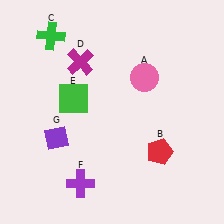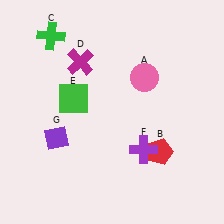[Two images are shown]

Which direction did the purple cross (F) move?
The purple cross (F) moved right.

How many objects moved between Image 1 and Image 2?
1 object moved between the two images.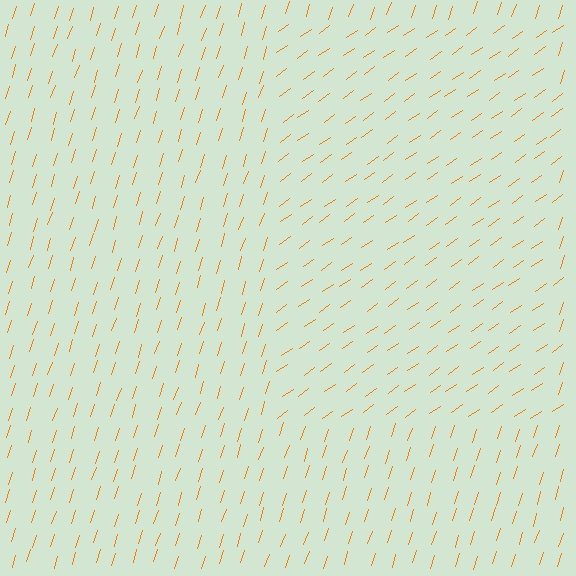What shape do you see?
I see a rectangle.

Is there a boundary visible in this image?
Yes, there is a texture boundary formed by a change in line orientation.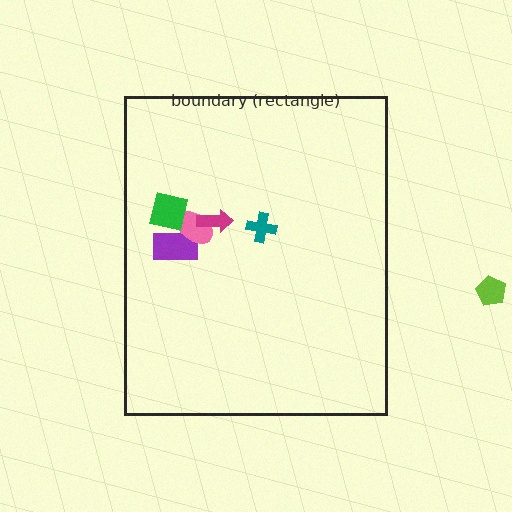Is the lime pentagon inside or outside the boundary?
Outside.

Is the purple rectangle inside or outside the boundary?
Inside.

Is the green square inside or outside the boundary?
Inside.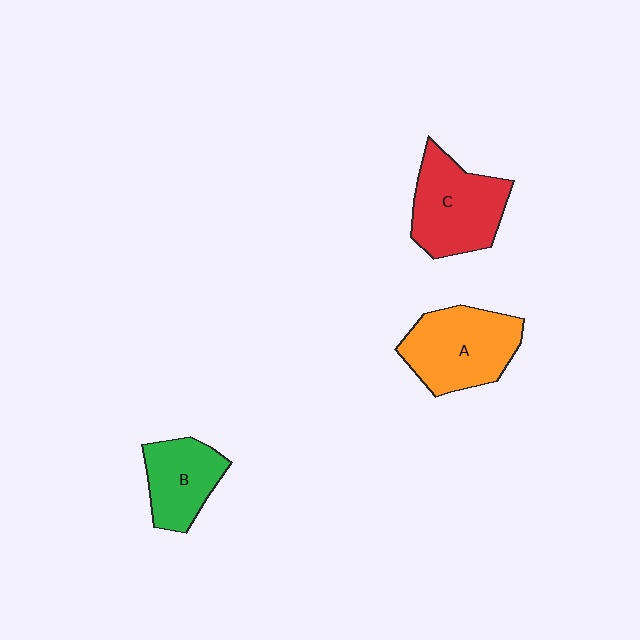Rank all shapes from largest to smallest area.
From largest to smallest: A (orange), C (red), B (green).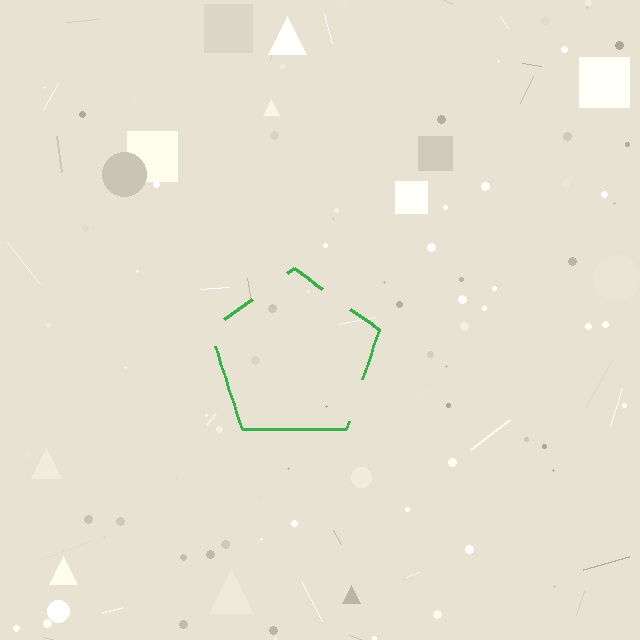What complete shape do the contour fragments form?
The contour fragments form a pentagon.